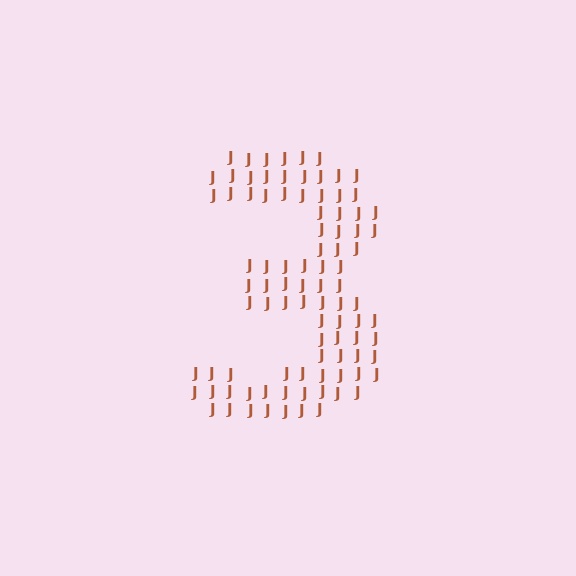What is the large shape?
The large shape is the digit 3.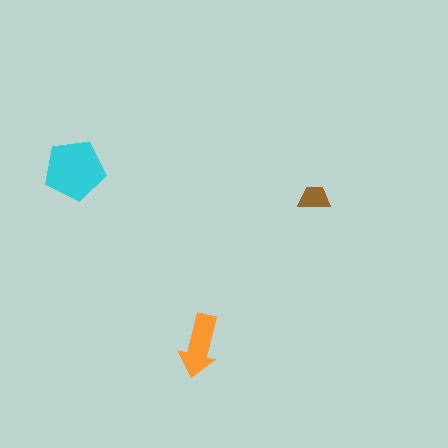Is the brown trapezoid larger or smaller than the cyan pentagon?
Smaller.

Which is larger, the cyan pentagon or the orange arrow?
The cyan pentagon.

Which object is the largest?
The cyan pentagon.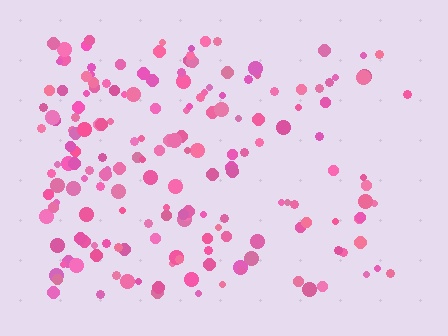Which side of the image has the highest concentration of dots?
The left.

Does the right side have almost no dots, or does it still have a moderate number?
Still a moderate number, just noticeably fewer than the left.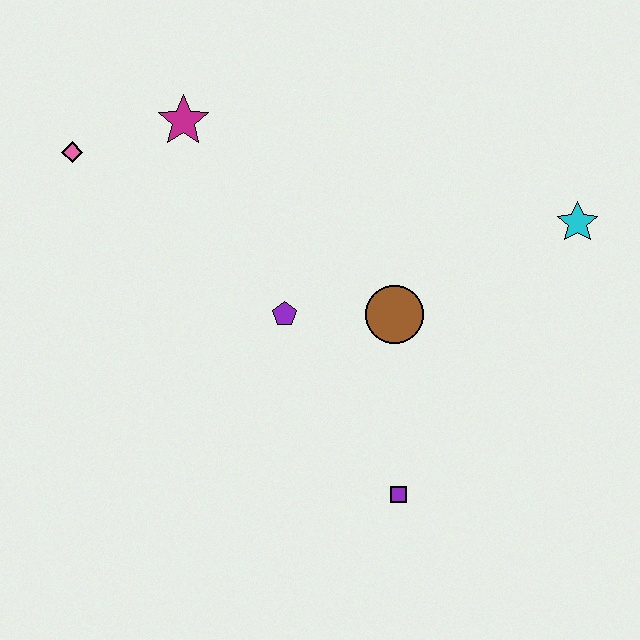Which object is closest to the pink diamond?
The magenta star is closest to the pink diamond.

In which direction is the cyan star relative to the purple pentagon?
The cyan star is to the right of the purple pentagon.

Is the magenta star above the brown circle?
Yes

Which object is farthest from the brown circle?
The pink diamond is farthest from the brown circle.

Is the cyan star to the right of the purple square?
Yes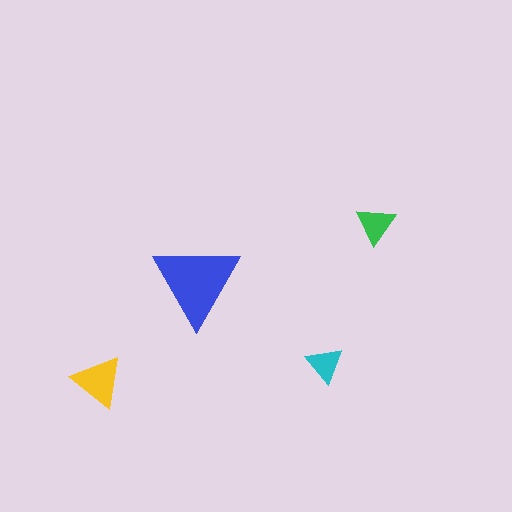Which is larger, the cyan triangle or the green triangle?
The green one.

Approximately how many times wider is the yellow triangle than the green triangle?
About 1.5 times wider.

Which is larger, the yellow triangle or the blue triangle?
The blue one.